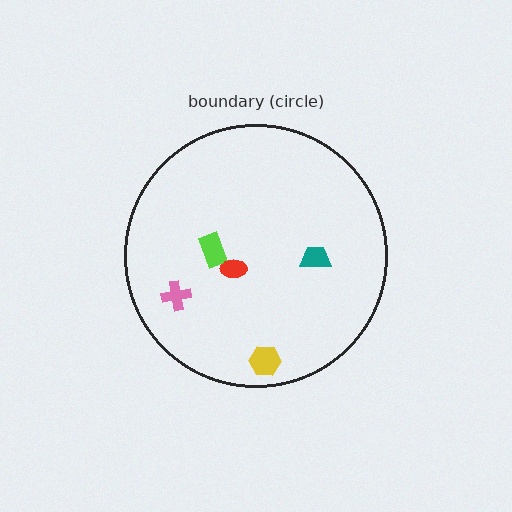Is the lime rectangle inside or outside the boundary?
Inside.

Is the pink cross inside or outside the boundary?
Inside.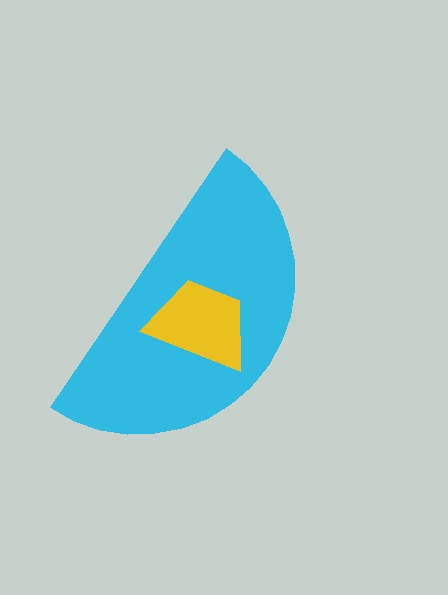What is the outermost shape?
The cyan semicircle.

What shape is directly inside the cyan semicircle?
The yellow trapezoid.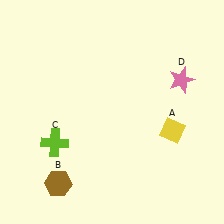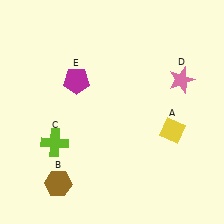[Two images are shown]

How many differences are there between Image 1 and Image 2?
There is 1 difference between the two images.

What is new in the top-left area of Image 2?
A magenta pentagon (E) was added in the top-left area of Image 2.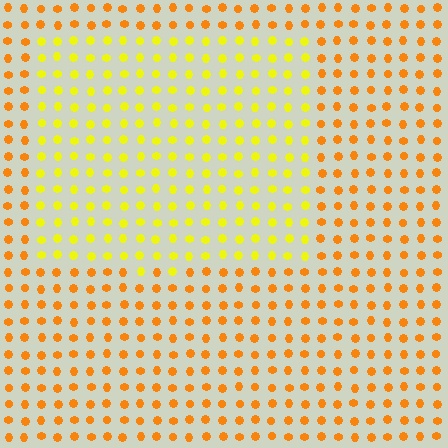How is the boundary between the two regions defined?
The boundary is defined purely by a slight shift in hue (about 32 degrees). Spacing, size, and orientation are identical on both sides.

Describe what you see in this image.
The image is filled with small orange elements in a uniform arrangement. A rectangle-shaped region is visible where the elements are tinted to a slightly different hue, forming a subtle color boundary.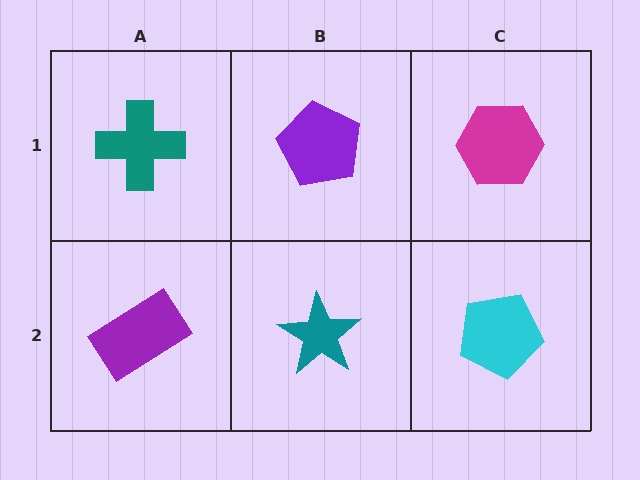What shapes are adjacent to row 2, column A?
A teal cross (row 1, column A), a teal star (row 2, column B).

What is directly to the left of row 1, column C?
A purple pentagon.